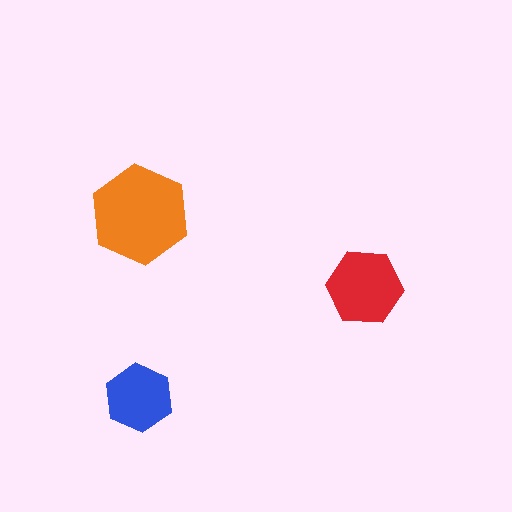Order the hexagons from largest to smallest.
the orange one, the red one, the blue one.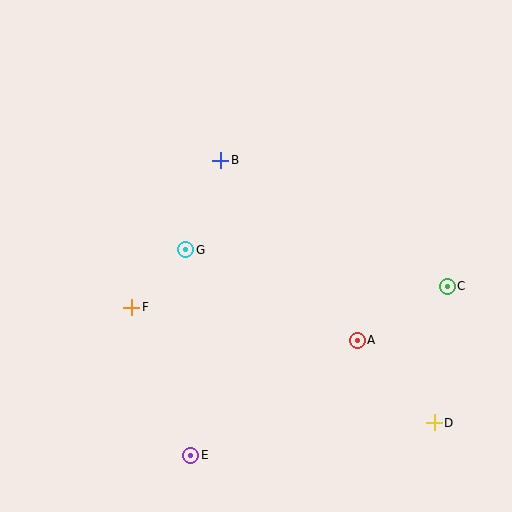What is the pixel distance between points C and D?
The distance between C and D is 137 pixels.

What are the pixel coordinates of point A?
Point A is at (357, 340).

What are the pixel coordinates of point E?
Point E is at (191, 455).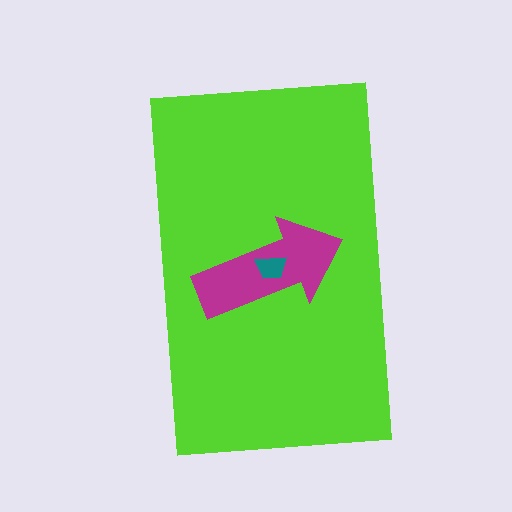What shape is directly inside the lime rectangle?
The magenta arrow.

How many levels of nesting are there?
3.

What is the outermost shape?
The lime rectangle.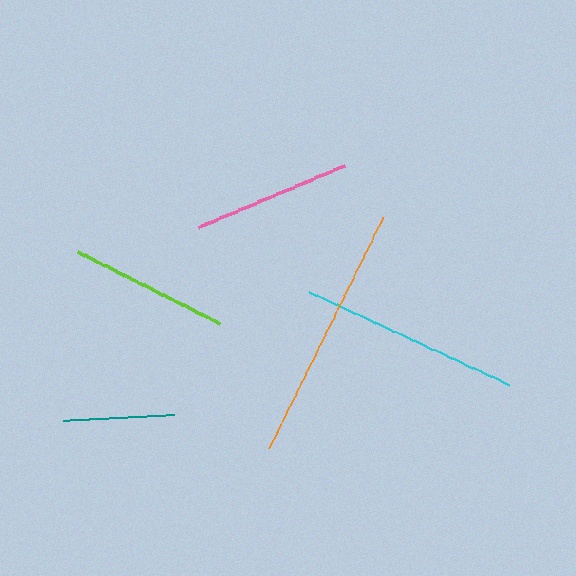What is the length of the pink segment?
The pink segment is approximately 159 pixels long.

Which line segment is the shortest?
The teal line is the shortest at approximately 112 pixels.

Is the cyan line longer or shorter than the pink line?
The cyan line is longer than the pink line.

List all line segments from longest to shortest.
From longest to shortest: orange, cyan, pink, lime, teal.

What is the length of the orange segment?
The orange segment is approximately 259 pixels long.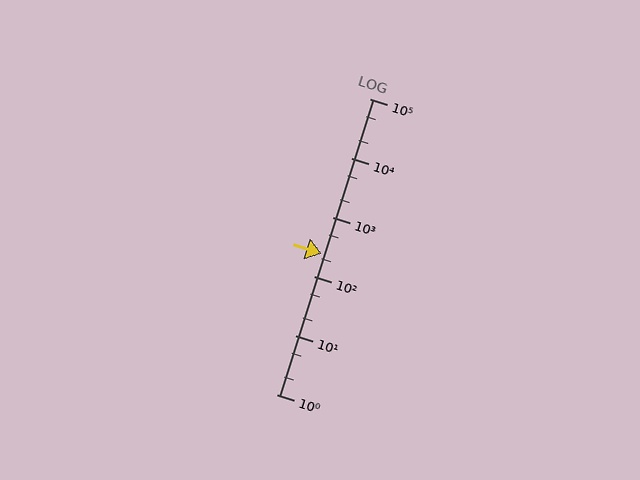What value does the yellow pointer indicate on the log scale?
The pointer indicates approximately 240.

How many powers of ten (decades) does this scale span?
The scale spans 5 decades, from 1 to 100000.